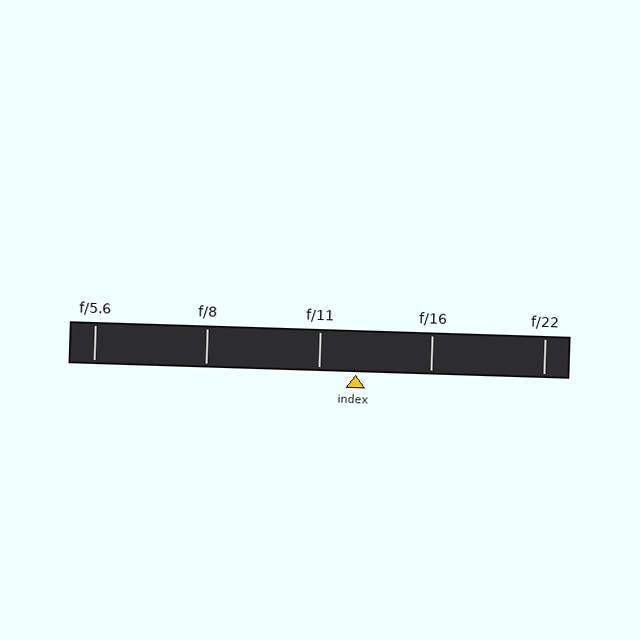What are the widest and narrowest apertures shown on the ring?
The widest aperture shown is f/5.6 and the narrowest is f/22.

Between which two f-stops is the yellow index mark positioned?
The index mark is between f/11 and f/16.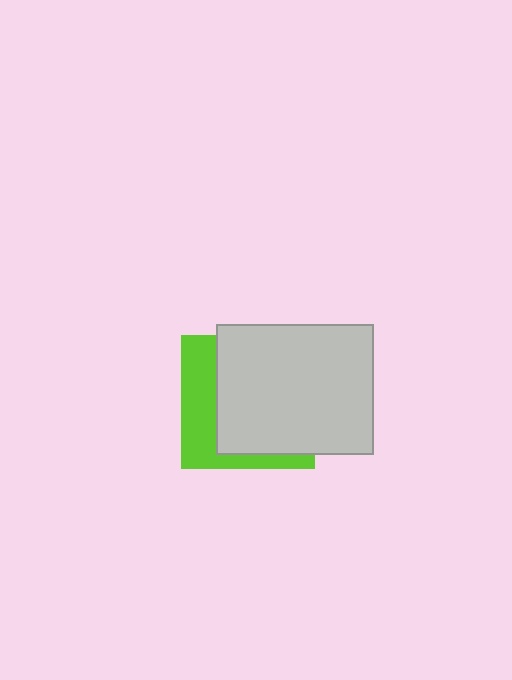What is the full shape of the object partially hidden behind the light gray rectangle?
The partially hidden object is a lime square.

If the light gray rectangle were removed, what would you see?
You would see the complete lime square.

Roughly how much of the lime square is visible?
A small part of it is visible (roughly 33%).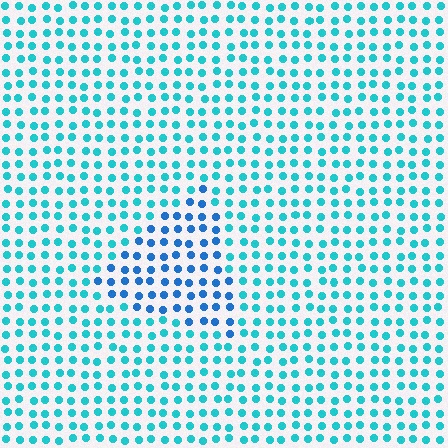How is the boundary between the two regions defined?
The boundary is defined purely by a slight shift in hue (about 30 degrees). Spacing, size, and orientation are identical on both sides.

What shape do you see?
I see a triangle.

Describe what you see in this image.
The image is filled with small cyan elements in a uniform arrangement. A triangle-shaped region is visible where the elements are tinted to a slightly different hue, forming a subtle color boundary.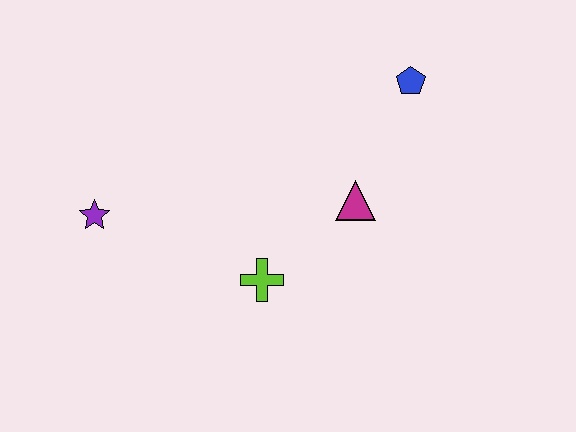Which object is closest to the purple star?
The lime cross is closest to the purple star.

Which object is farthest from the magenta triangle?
The purple star is farthest from the magenta triangle.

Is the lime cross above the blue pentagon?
No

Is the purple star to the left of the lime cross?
Yes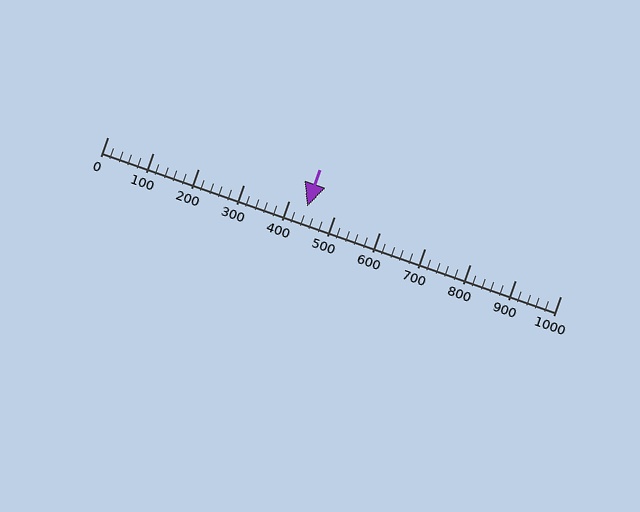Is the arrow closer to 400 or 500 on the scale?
The arrow is closer to 400.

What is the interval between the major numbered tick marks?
The major tick marks are spaced 100 units apart.